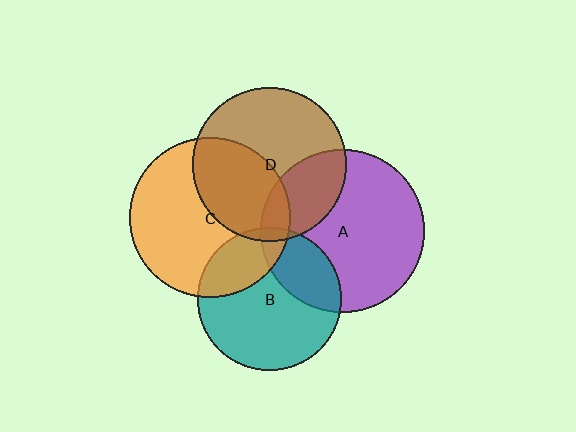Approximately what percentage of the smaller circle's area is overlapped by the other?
Approximately 30%.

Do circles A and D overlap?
Yes.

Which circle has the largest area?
Circle A (purple).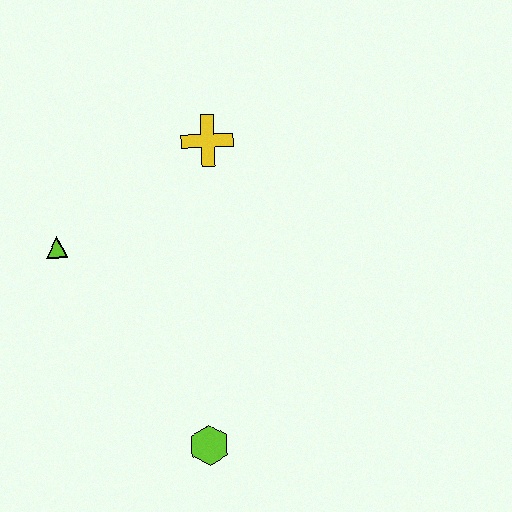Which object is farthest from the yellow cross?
The lime hexagon is farthest from the yellow cross.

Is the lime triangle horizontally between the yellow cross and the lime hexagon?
No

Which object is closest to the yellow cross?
The lime triangle is closest to the yellow cross.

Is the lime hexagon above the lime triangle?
No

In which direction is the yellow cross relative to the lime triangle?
The yellow cross is to the right of the lime triangle.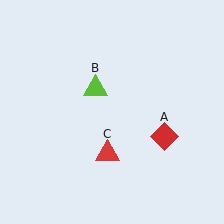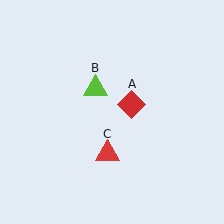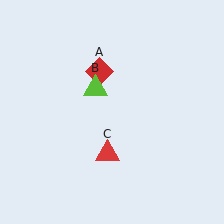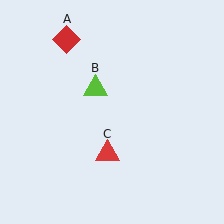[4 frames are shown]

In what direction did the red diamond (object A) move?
The red diamond (object A) moved up and to the left.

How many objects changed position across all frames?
1 object changed position: red diamond (object A).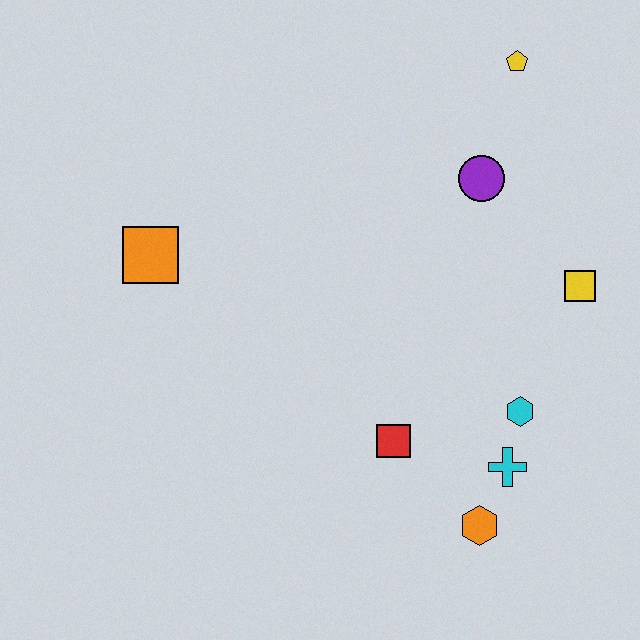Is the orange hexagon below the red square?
Yes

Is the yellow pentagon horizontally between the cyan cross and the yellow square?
Yes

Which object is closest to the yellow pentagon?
The purple circle is closest to the yellow pentagon.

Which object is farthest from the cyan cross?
The orange square is farthest from the cyan cross.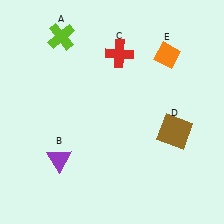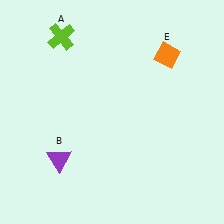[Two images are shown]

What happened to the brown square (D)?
The brown square (D) was removed in Image 2. It was in the bottom-right area of Image 1.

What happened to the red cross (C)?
The red cross (C) was removed in Image 2. It was in the top-right area of Image 1.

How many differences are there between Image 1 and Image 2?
There are 2 differences between the two images.